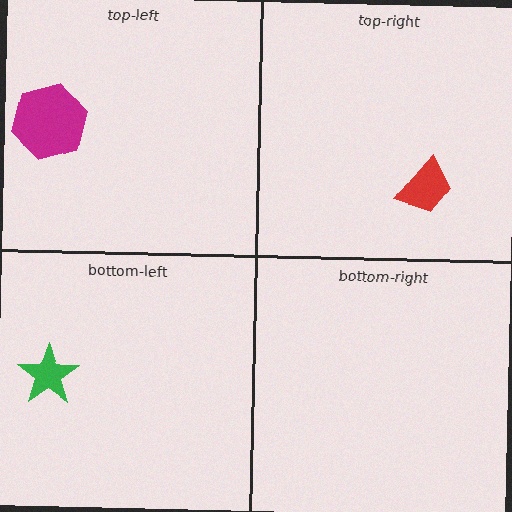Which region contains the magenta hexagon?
The top-left region.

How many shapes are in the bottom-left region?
1.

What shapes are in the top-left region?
The magenta hexagon.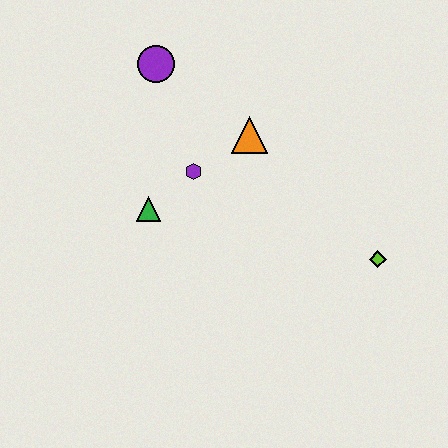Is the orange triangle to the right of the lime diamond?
No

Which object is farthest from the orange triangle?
The lime diamond is farthest from the orange triangle.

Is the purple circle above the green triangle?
Yes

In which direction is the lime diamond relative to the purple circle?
The lime diamond is to the right of the purple circle.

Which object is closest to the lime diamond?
The orange triangle is closest to the lime diamond.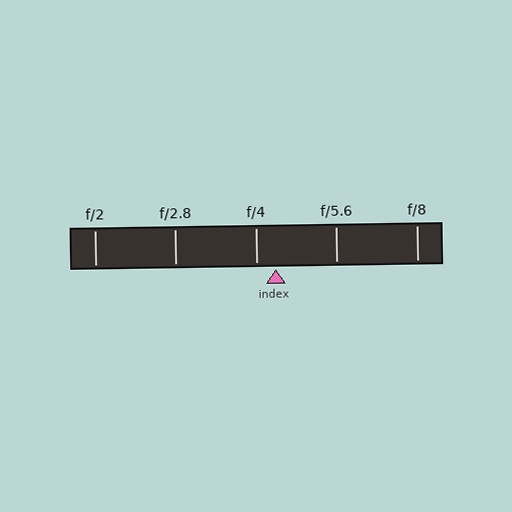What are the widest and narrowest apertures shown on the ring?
The widest aperture shown is f/2 and the narrowest is f/8.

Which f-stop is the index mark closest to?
The index mark is closest to f/4.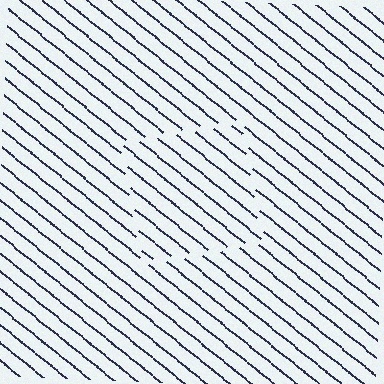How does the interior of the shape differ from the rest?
The interior of the shape contains the same grating, shifted by half a period — the contour is defined by the phase discontinuity where line-ends from the inner and outer gratings abut.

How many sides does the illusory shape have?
4 sides — the line-ends trace a square.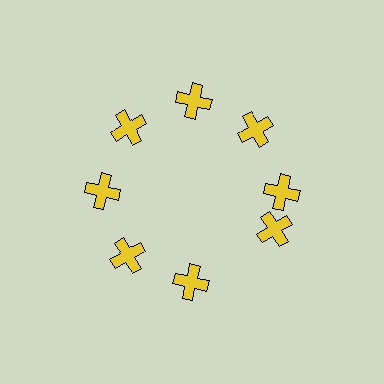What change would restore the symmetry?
The symmetry would be restored by rotating it back into even spacing with its neighbors so that all 8 crosses sit at equal angles and equal distance from the center.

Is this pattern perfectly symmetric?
No. The 8 yellow crosses are arranged in a ring, but one element near the 4 o'clock position is rotated out of alignment along the ring, breaking the 8-fold rotational symmetry.